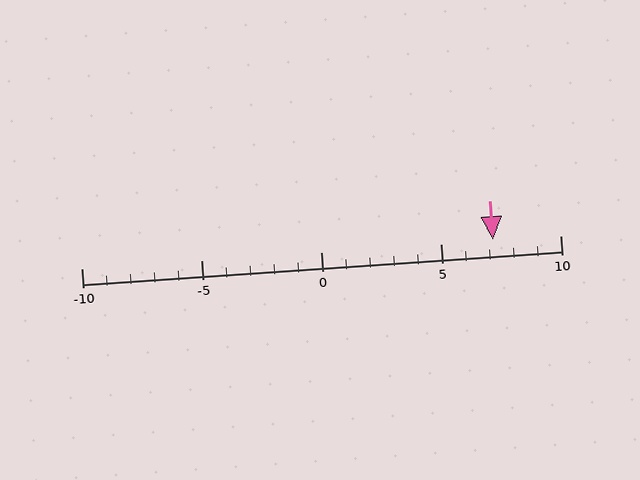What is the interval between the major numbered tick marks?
The major tick marks are spaced 5 units apart.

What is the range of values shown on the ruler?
The ruler shows values from -10 to 10.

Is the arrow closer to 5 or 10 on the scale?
The arrow is closer to 5.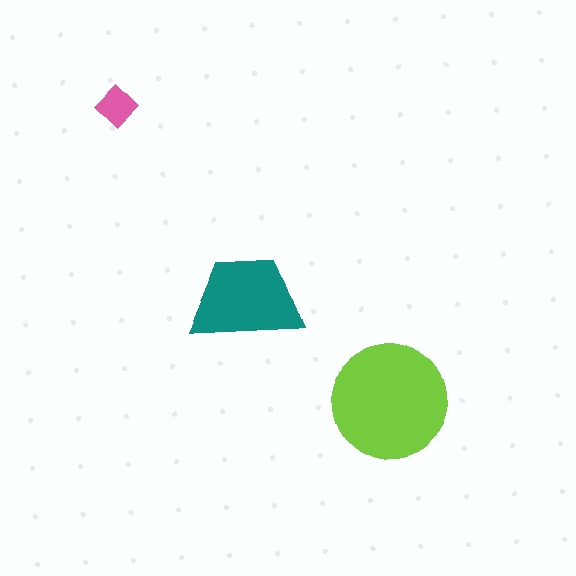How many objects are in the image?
There are 3 objects in the image.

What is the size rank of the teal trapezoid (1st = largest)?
2nd.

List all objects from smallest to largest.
The pink diamond, the teal trapezoid, the lime circle.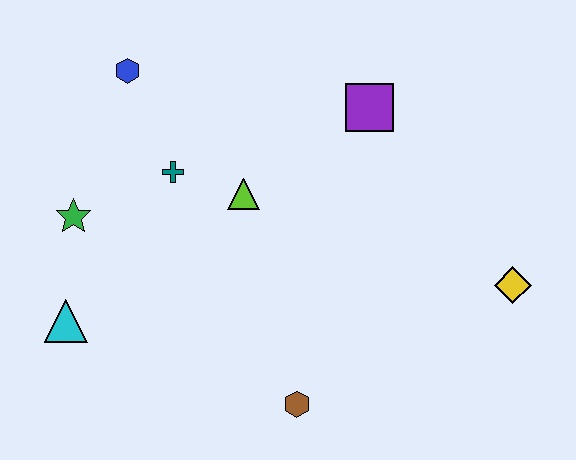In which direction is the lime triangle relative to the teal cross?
The lime triangle is to the right of the teal cross.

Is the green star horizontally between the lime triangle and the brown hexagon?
No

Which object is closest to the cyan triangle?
The green star is closest to the cyan triangle.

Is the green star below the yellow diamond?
No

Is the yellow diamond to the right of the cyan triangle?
Yes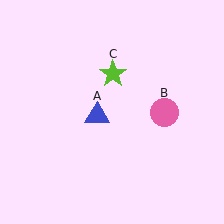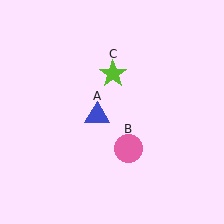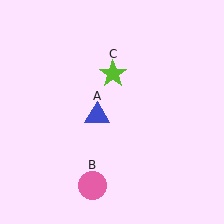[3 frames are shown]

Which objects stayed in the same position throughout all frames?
Blue triangle (object A) and lime star (object C) remained stationary.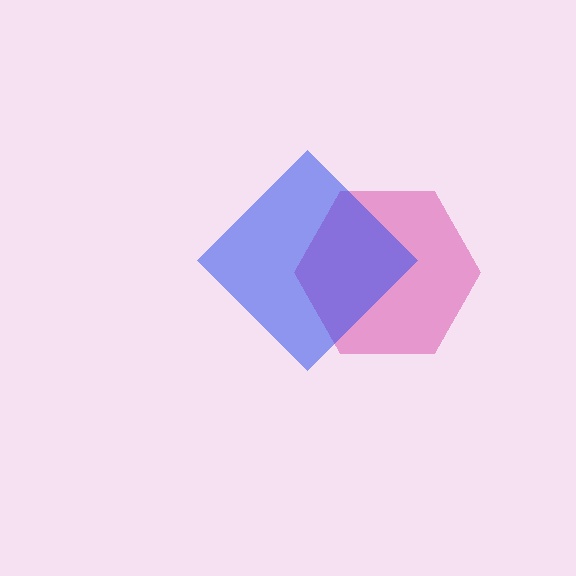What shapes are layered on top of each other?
The layered shapes are: a magenta hexagon, a blue diamond.